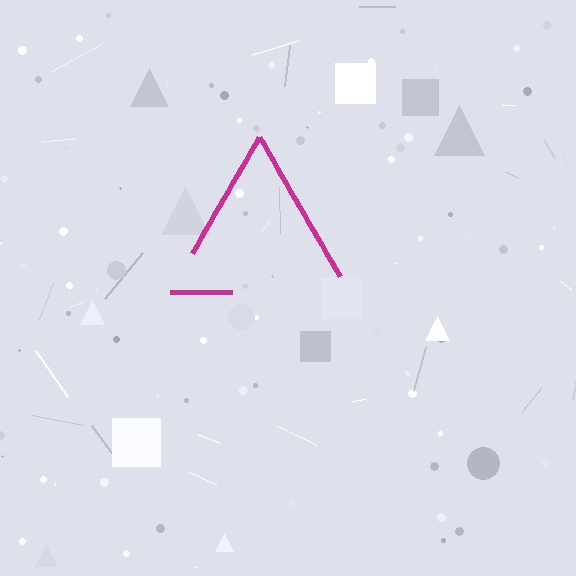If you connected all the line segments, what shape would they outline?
They would outline a triangle.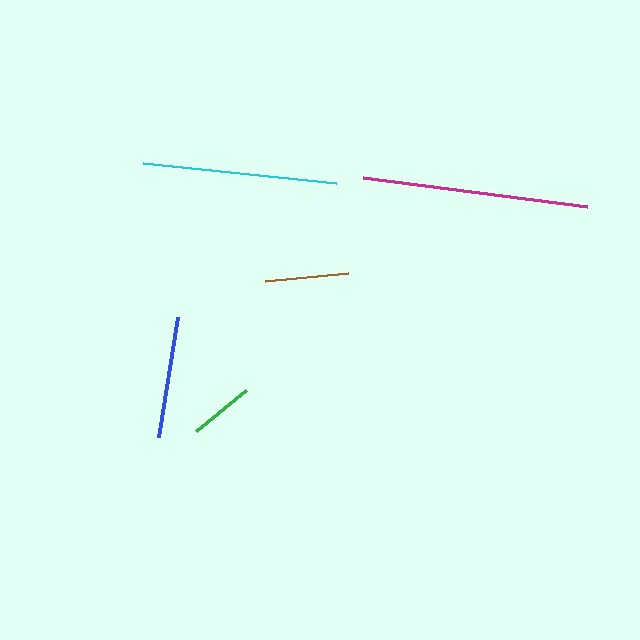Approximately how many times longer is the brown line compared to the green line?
The brown line is approximately 1.3 times the length of the green line.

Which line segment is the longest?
The magenta line is the longest at approximately 226 pixels.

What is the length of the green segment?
The green segment is approximately 65 pixels long.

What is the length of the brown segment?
The brown segment is approximately 83 pixels long.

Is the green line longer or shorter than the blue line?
The blue line is longer than the green line.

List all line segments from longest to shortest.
From longest to shortest: magenta, cyan, blue, brown, green.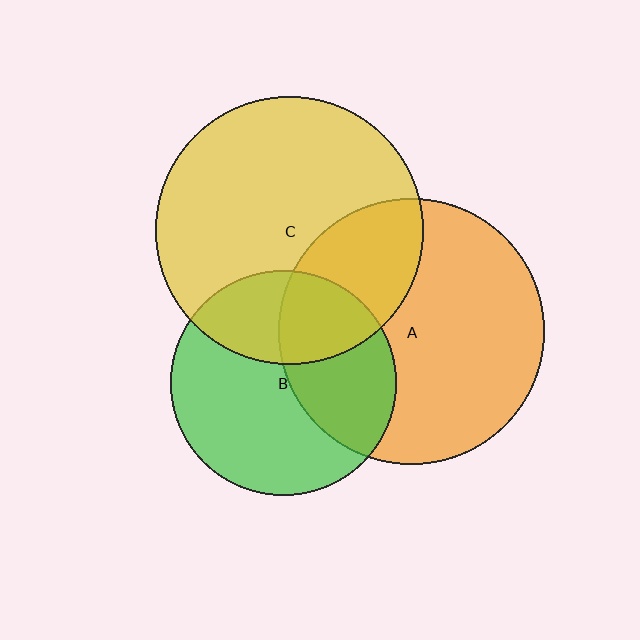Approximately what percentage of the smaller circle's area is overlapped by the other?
Approximately 30%.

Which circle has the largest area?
Circle C (yellow).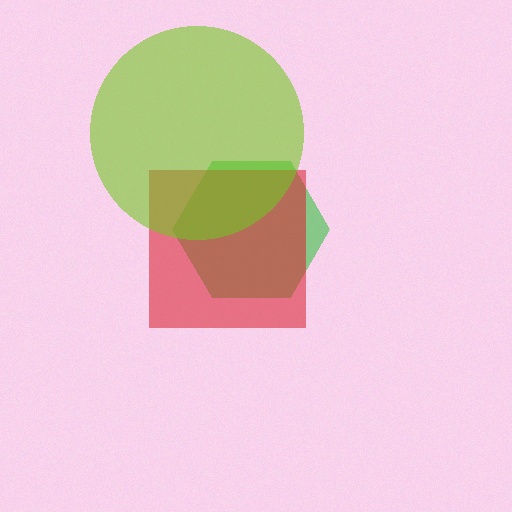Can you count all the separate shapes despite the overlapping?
Yes, there are 3 separate shapes.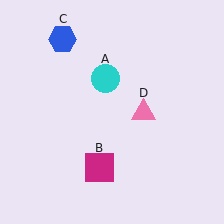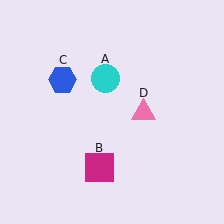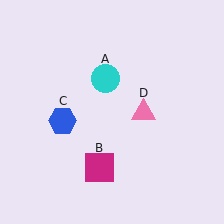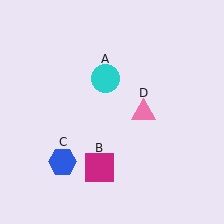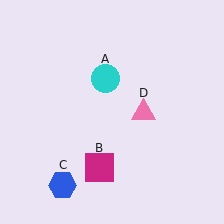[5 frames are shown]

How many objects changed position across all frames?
1 object changed position: blue hexagon (object C).